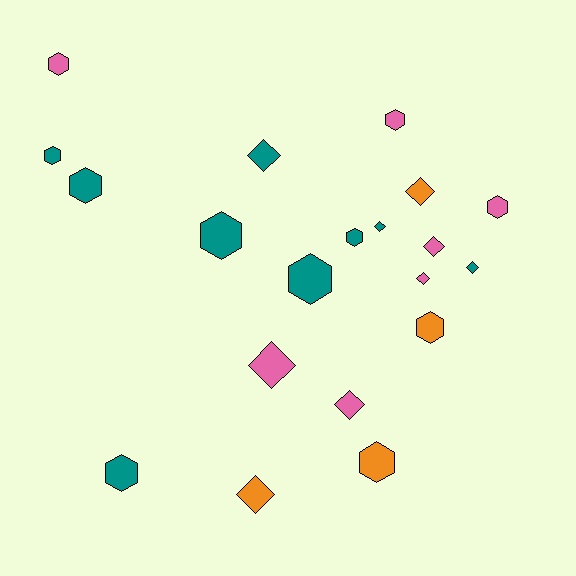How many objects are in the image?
There are 20 objects.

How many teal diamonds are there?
There are 3 teal diamonds.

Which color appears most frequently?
Teal, with 9 objects.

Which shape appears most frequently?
Hexagon, with 11 objects.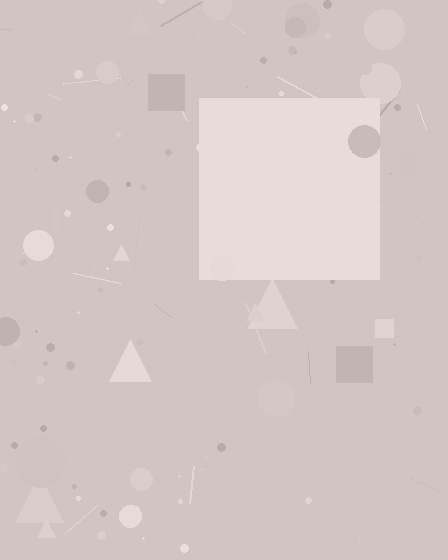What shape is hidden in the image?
A square is hidden in the image.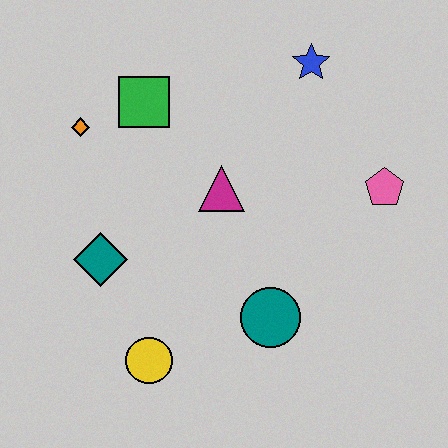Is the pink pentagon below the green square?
Yes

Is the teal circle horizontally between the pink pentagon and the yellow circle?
Yes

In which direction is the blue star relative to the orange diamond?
The blue star is to the right of the orange diamond.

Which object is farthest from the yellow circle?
The blue star is farthest from the yellow circle.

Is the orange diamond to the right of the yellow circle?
No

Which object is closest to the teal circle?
The yellow circle is closest to the teal circle.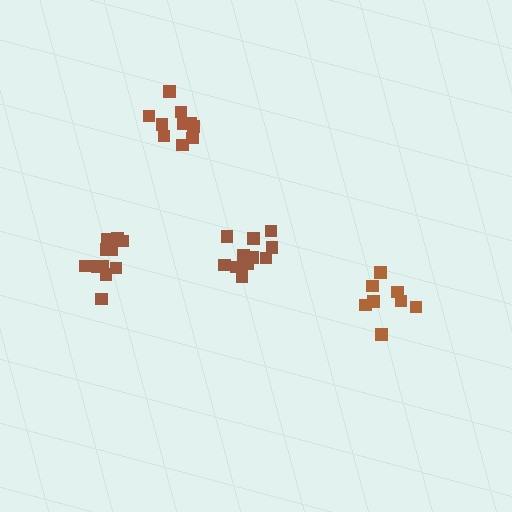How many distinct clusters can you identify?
There are 4 distinct clusters.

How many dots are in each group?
Group 1: 11 dots, Group 2: 8 dots, Group 3: 10 dots, Group 4: 11 dots (40 total).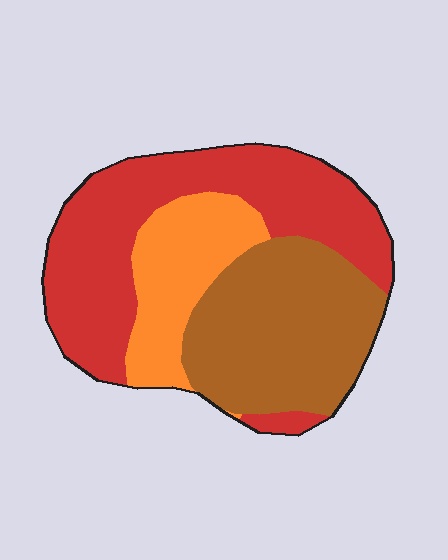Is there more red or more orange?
Red.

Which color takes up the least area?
Orange, at roughly 20%.